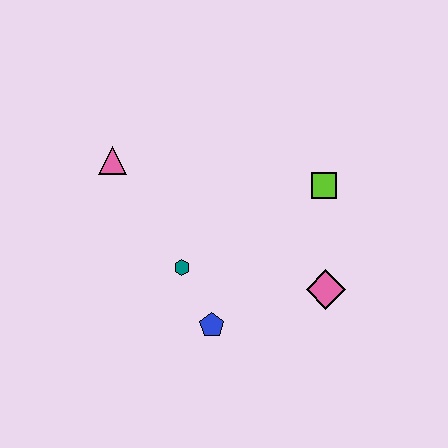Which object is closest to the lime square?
The pink diamond is closest to the lime square.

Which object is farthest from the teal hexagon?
The lime square is farthest from the teal hexagon.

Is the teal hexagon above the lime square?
No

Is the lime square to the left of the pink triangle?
No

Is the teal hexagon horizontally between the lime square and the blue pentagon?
No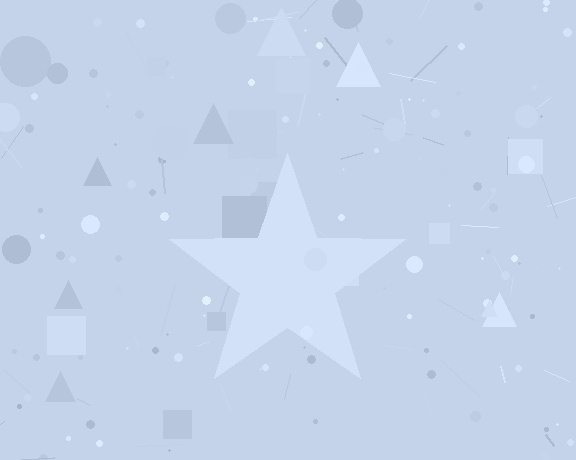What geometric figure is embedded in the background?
A star is embedded in the background.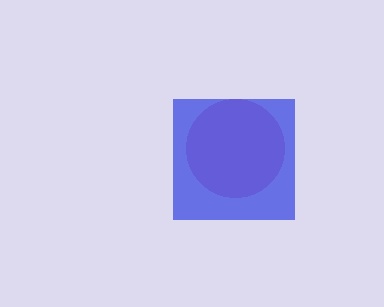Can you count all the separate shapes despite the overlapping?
Yes, there are 2 separate shapes.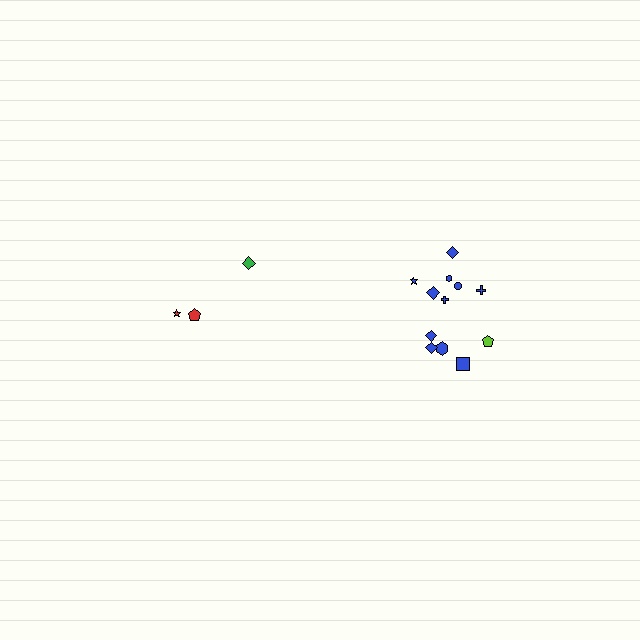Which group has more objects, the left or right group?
The right group.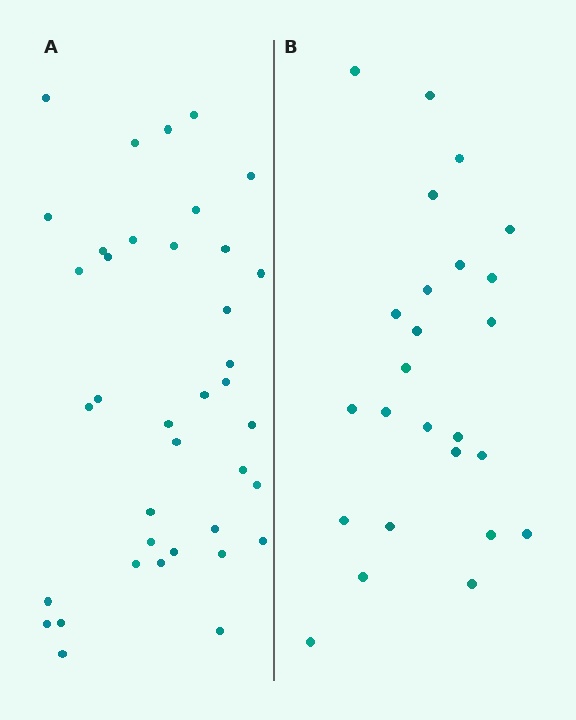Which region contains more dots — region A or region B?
Region A (the left region) has more dots.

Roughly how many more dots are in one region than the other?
Region A has approximately 15 more dots than region B.